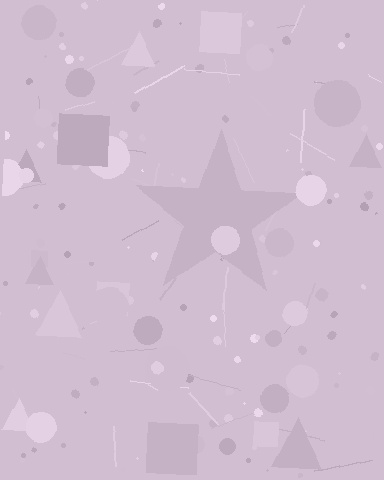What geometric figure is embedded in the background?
A star is embedded in the background.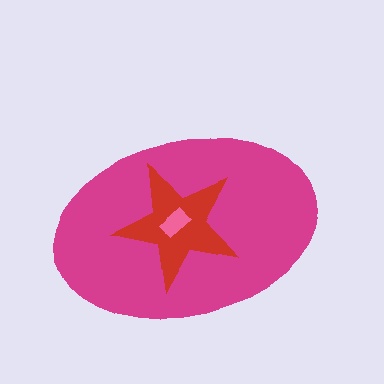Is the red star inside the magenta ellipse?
Yes.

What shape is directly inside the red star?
The pink rectangle.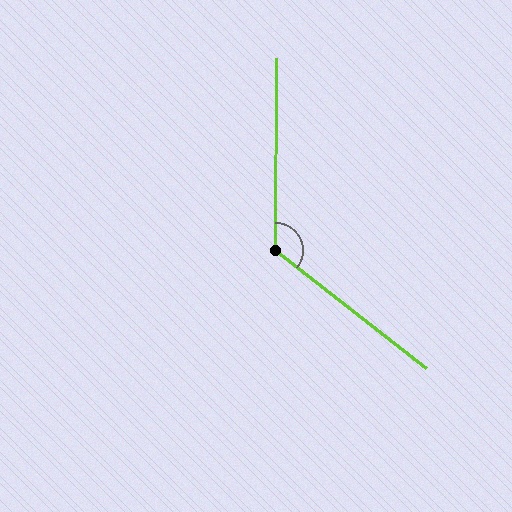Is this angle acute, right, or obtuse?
It is obtuse.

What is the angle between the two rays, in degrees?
Approximately 128 degrees.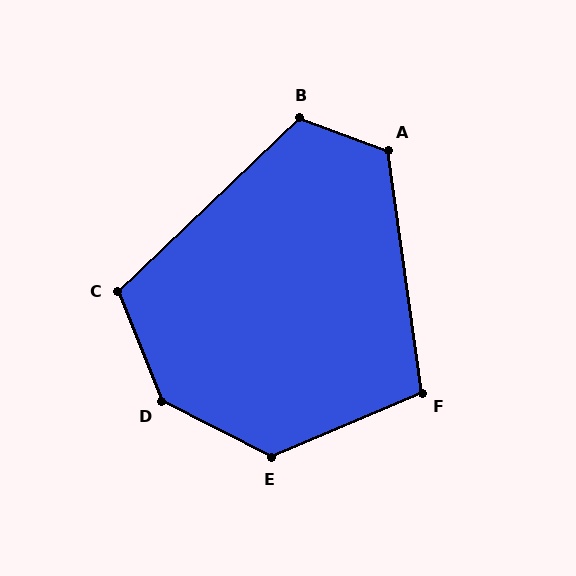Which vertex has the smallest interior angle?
F, at approximately 105 degrees.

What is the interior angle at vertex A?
Approximately 118 degrees (obtuse).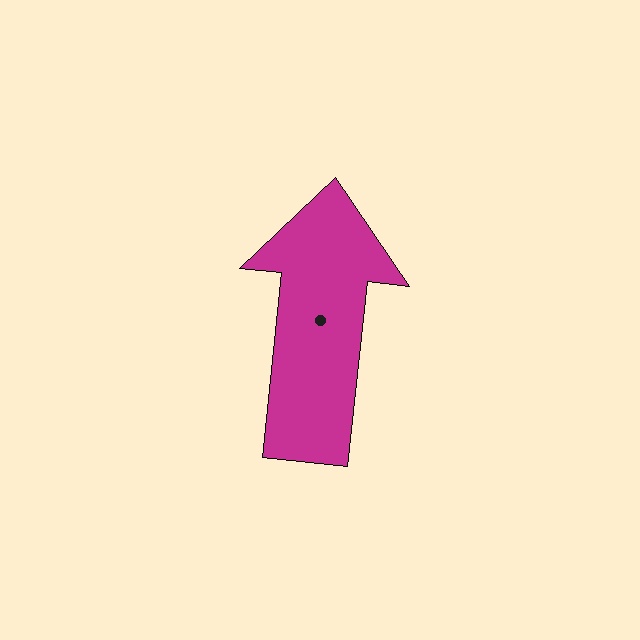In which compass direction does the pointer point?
North.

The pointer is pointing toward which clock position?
Roughly 12 o'clock.